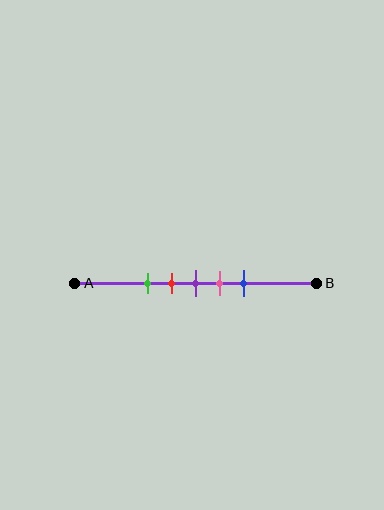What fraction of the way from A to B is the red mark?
The red mark is approximately 40% (0.4) of the way from A to B.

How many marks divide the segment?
There are 5 marks dividing the segment.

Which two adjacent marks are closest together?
The red and purple marks are the closest adjacent pair.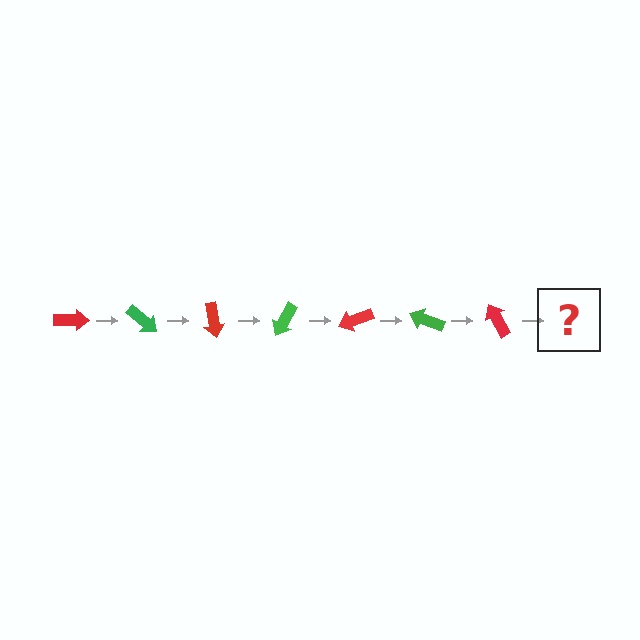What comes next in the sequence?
The next element should be a green arrow, rotated 280 degrees from the start.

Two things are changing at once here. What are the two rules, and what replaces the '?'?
The two rules are that it rotates 40 degrees each step and the color cycles through red and green. The '?' should be a green arrow, rotated 280 degrees from the start.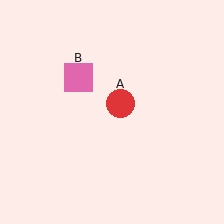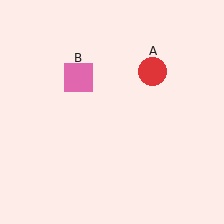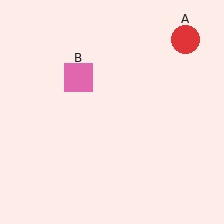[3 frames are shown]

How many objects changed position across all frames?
1 object changed position: red circle (object A).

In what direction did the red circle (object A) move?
The red circle (object A) moved up and to the right.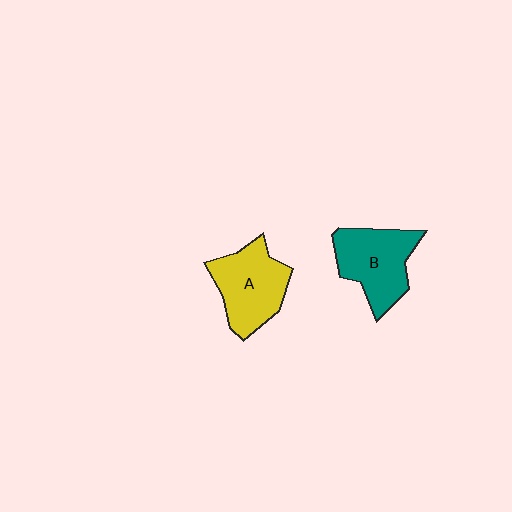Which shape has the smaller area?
Shape A (yellow).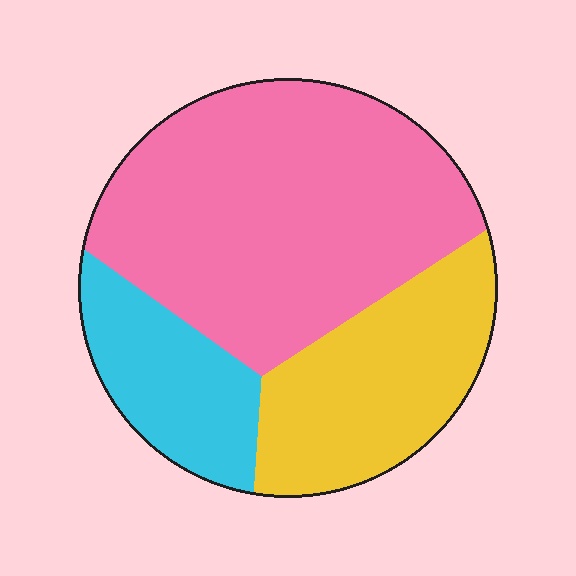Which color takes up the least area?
Cyan, at roughly 20%.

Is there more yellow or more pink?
Pink.